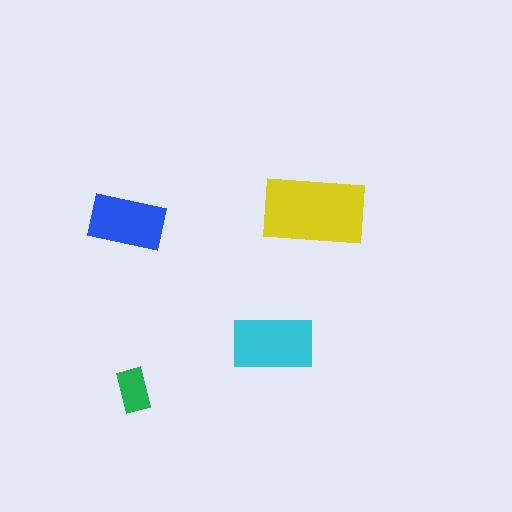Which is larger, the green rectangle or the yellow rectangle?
The yellow one.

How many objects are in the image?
There are 4 objects in the image.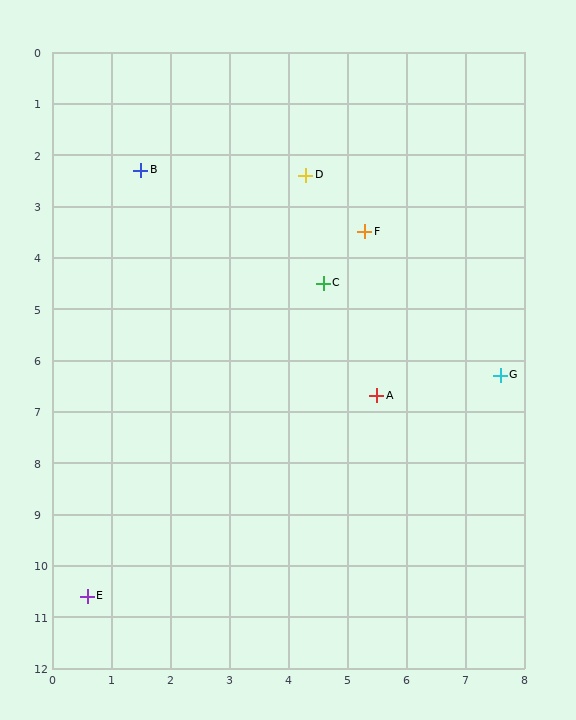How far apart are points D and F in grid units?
Points D and F are about 1.5 grid units apart.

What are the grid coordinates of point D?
Point D is at approximately (4.3, 2.4).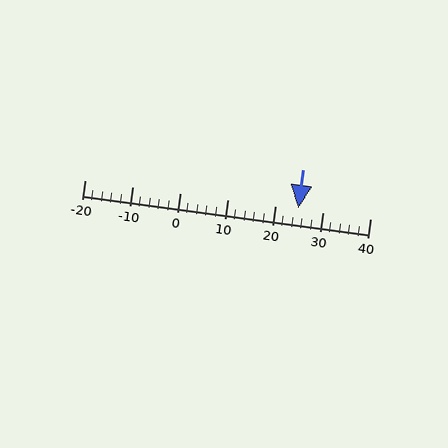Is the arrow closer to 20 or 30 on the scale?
The arrow is closer to 20.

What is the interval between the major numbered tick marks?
The major tick marks are spaced 10 units apart.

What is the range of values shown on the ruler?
The ruler shows values from -20 to 40.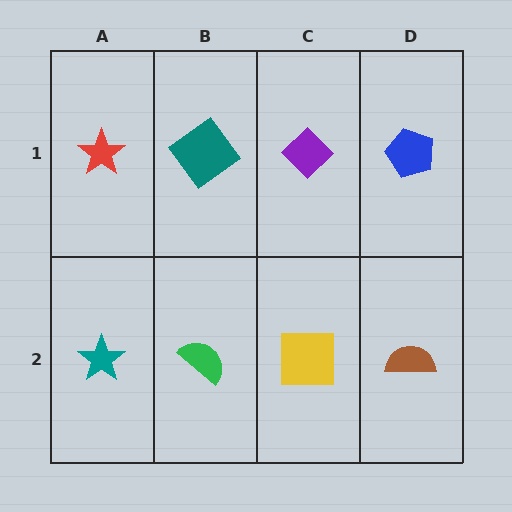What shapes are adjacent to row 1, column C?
A yellow square (row 2, column C), a teal diamond (row 1, column B), a blue pentagon (row 1, column D).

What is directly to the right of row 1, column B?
A purple diamond.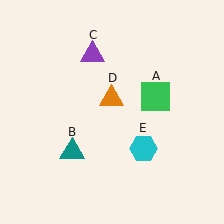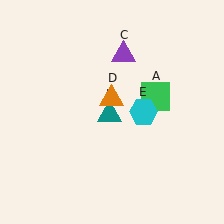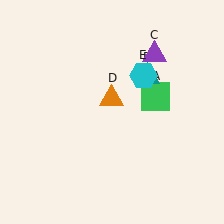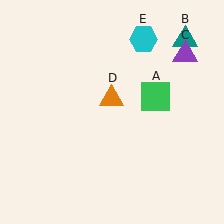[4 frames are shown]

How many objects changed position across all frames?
3 objects changed position: teal triangle (object B), purple triangle (object C), cyan hexagon (object E).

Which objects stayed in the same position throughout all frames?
Green square (object A) and orange triangle (object D) remained stationary.